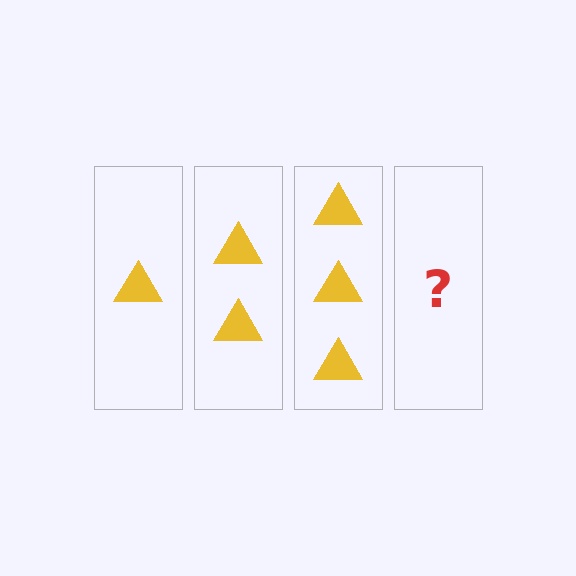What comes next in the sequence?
The next element should be 4 triangles.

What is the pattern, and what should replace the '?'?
The pattern is that each step adds one more triangle. The '?' should be 4 triangles.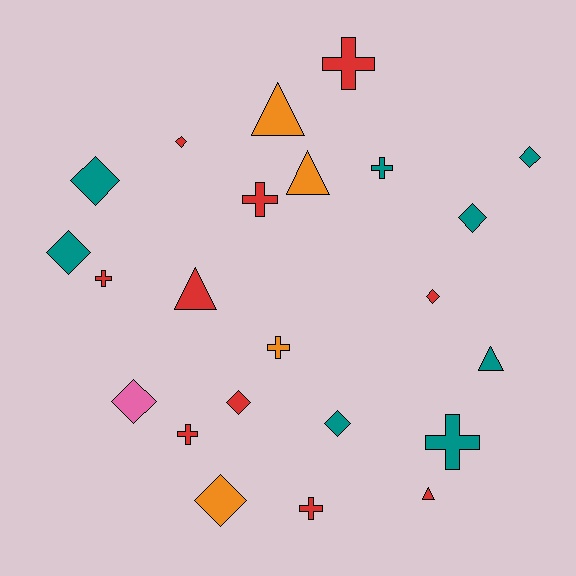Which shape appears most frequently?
Diamond, with 10 objects.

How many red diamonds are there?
There are 3 red diamonds.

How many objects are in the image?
There are 23 objects.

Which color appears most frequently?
Red, with 10 objects.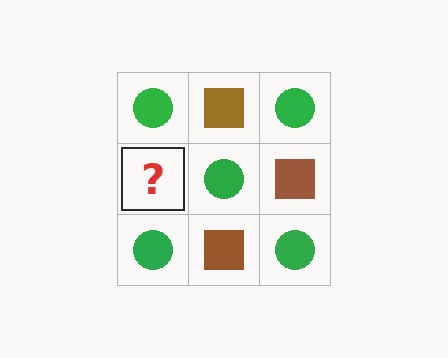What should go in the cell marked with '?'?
The missing cell should contain a brown square.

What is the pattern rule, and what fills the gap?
The rule is that it alternates green circle and brown square in a checkerboard pattern. The gap should be filled with a brown square.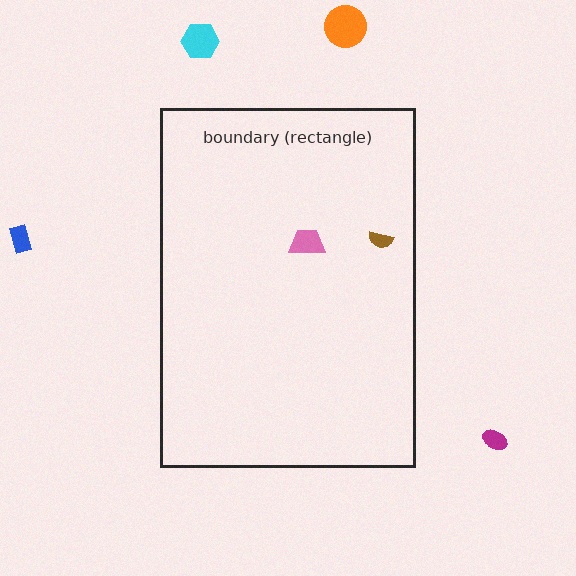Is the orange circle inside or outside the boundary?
Outside.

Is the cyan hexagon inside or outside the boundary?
Outside.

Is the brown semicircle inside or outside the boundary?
Inside.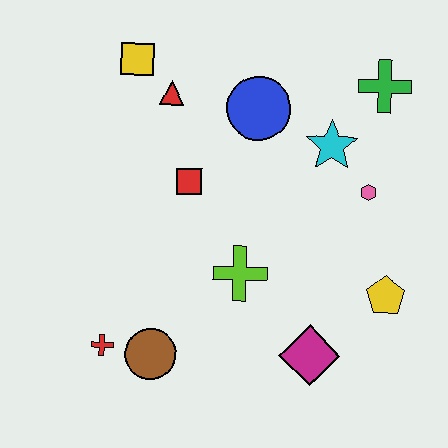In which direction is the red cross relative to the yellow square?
The red cross is below the yellow square.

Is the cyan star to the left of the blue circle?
No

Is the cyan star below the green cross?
Yes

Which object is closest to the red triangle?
The yellow square is closest to the red triangle.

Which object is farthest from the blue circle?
The red cross is farthest from the blue circle.